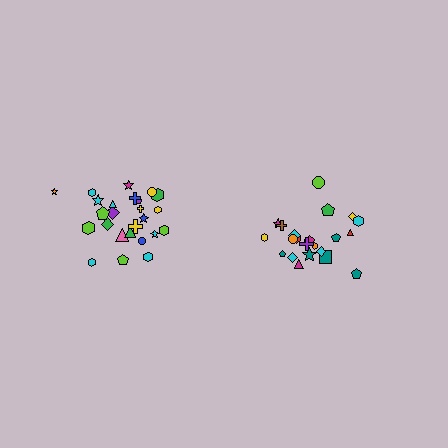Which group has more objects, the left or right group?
The left group.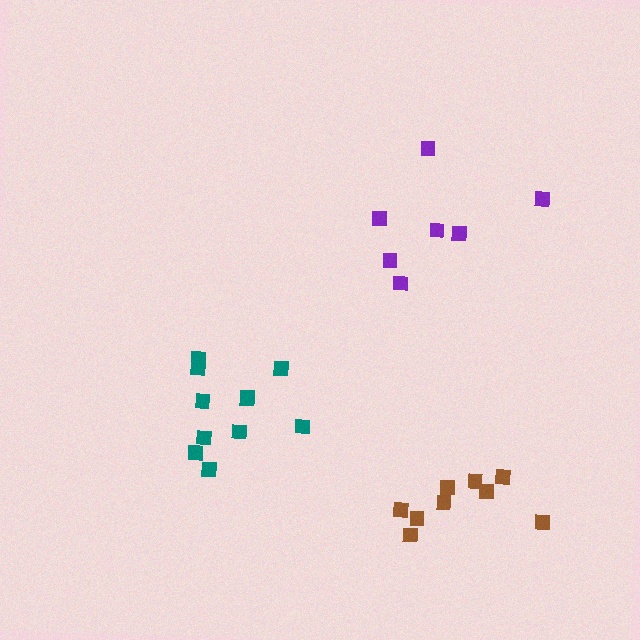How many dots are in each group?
Group 1: 11 dots, Group 2: 9 dots, Group 3: 7 dots (27 total).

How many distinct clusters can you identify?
There are 3 distinct clusters.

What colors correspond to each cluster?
The clusters are colored: teal, brown, purple.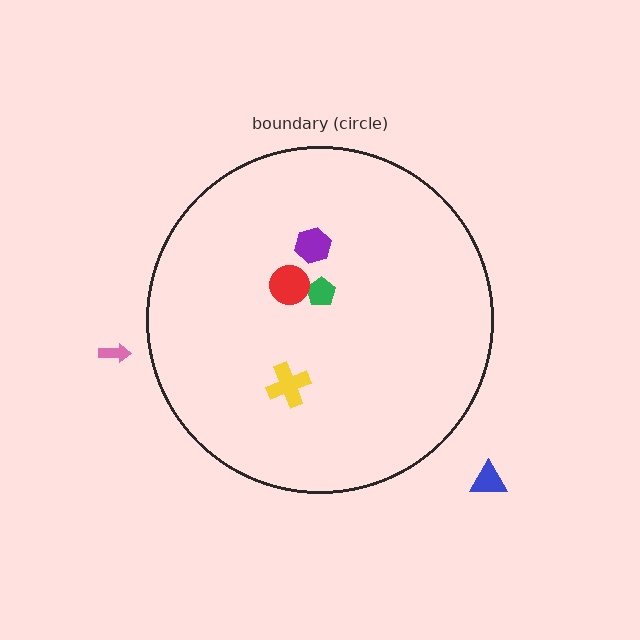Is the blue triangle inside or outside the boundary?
Outside.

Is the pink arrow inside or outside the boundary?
Outside.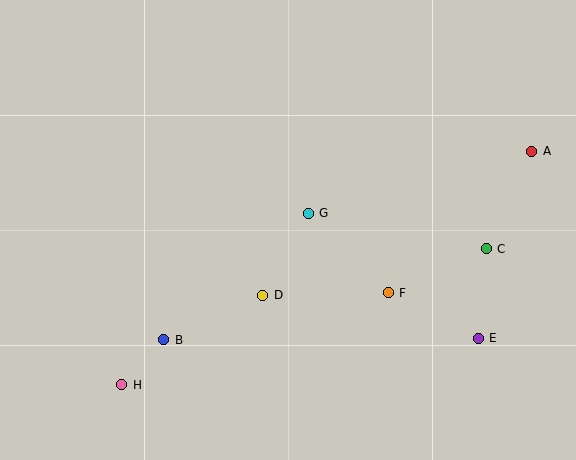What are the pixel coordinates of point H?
Point H is at (122, 385).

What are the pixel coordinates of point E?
Point E is at (478, 338).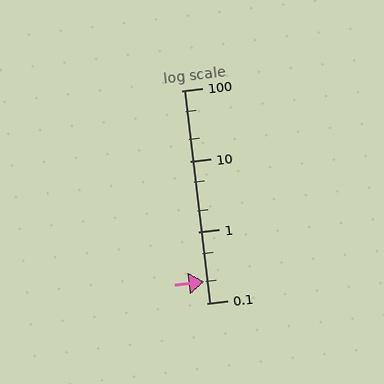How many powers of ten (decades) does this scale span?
The scale spans 3 decades, from 0.1 to 100.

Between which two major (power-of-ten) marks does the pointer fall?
The pointer is between 0.1 and 1.